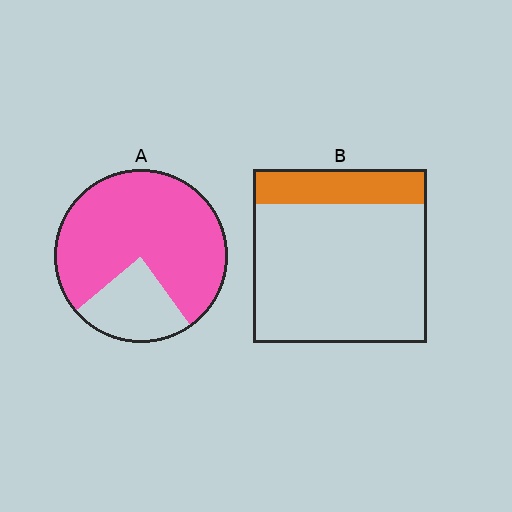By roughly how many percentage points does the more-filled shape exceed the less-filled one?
By roughly 55 percentage points (A over B).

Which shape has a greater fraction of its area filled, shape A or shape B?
Shape A.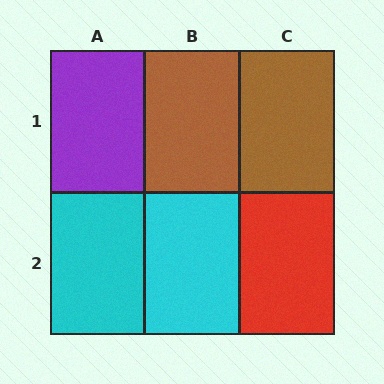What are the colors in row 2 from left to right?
Cyan, cyan, red.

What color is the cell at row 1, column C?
Brown.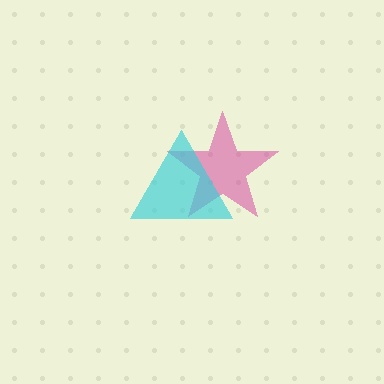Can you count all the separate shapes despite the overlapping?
Yes, there are 2 separate shapes.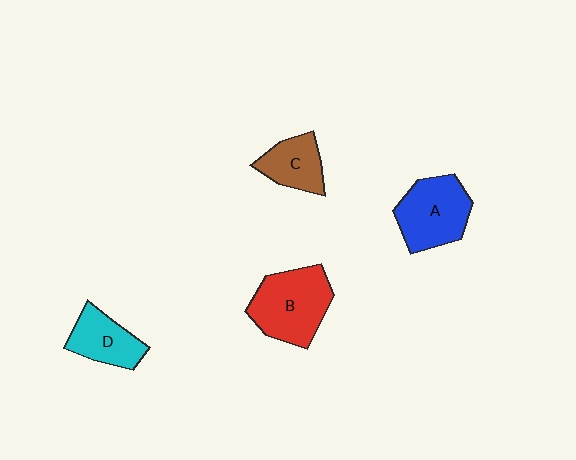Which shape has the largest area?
Shape B (red).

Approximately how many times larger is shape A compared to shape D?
Approximately 1.4 times.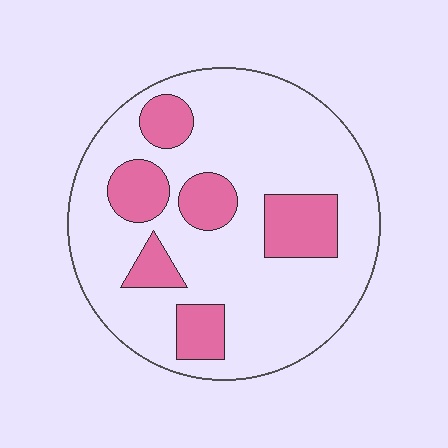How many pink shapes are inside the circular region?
6.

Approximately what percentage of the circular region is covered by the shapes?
Approximately 25%.